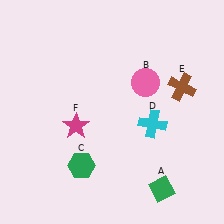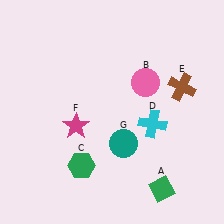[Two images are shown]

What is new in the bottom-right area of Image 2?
A teal circle (G) was added in the bottom-right area of Image 2.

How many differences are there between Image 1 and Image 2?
There is 1 difference between the two images.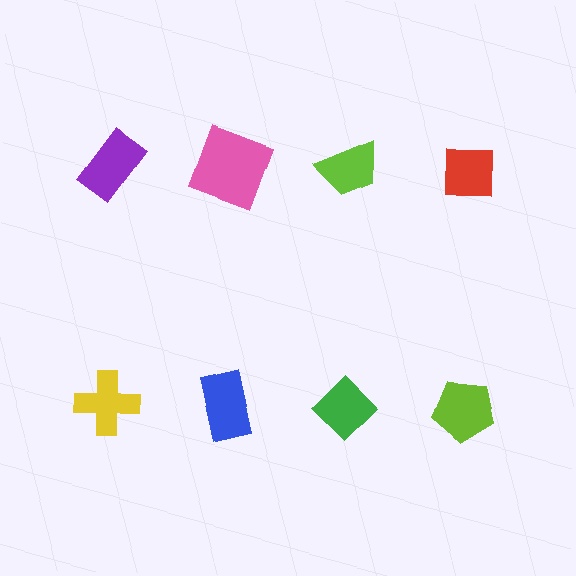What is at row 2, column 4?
A lime pentagon.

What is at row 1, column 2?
A pink square.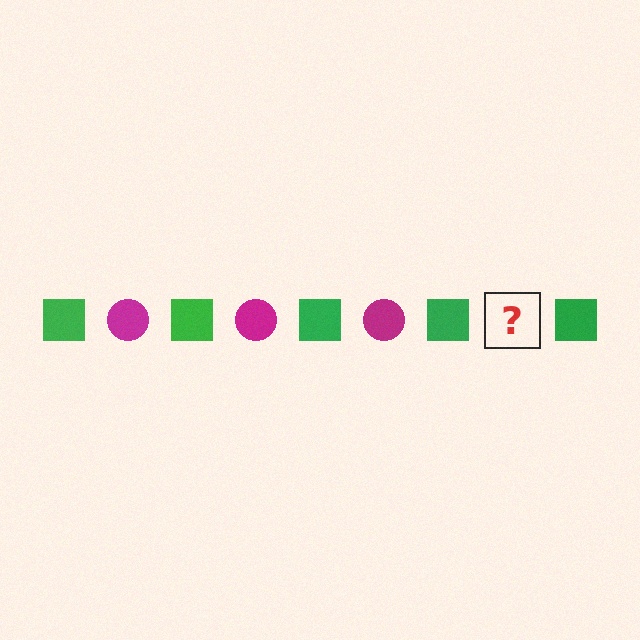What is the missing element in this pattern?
The missing element is a magenta circle.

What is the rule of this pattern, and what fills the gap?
The rule is that the pattern alternates between green square and magenta circle. The gap should be filled with a magenta circle.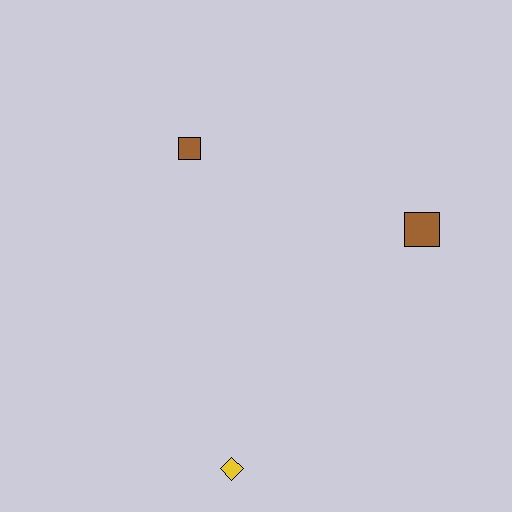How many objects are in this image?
There are 3 objects.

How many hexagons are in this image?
There are no hexagons.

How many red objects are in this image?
There are no red objects.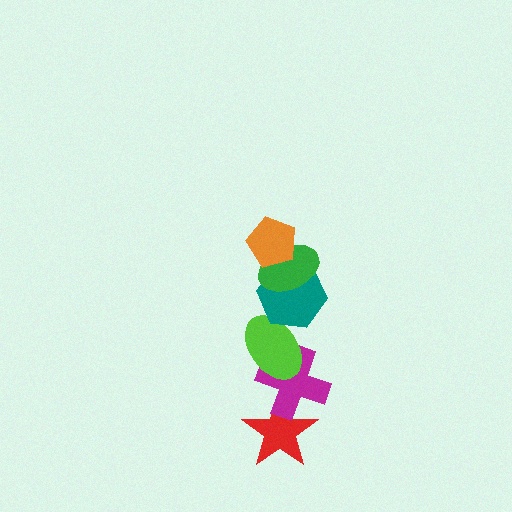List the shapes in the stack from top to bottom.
From top to bottom: the orange pentagon, the green ellipse, the teal hexagon, the lime ellipse, the magenta cross, the red star.